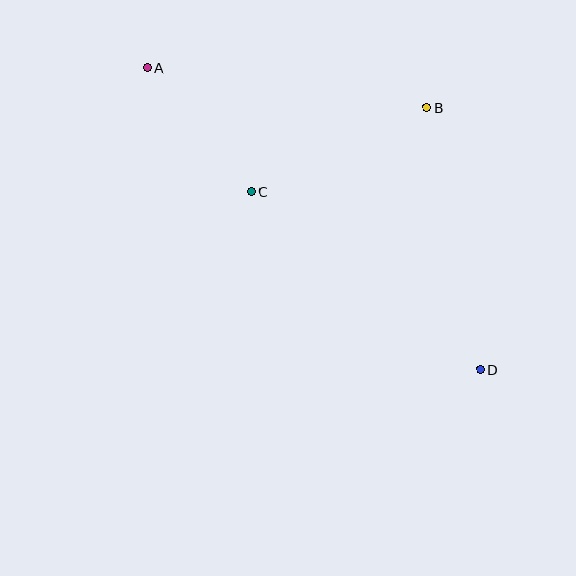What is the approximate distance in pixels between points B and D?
The distance between B and D is approximately 267 pixels.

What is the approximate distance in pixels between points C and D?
The distance between C and D is approximately 290 pixels.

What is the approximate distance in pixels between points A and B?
The distance between A and B is approximately 283 pixels.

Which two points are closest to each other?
Points A and C are closest to each other.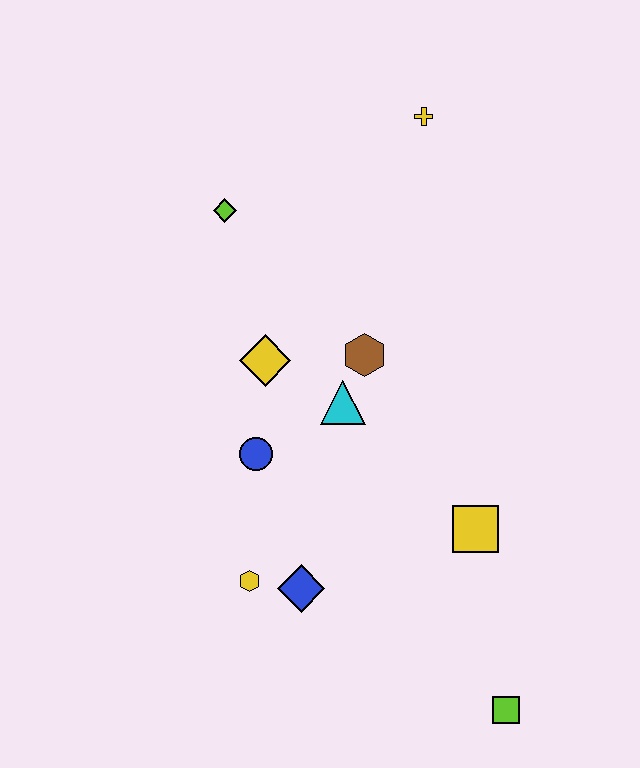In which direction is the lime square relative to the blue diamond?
The lime square is to the right of the blue diamond.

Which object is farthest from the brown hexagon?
The lime square is farthest from the brown hexagon.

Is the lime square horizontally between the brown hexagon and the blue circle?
No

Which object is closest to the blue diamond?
The yellow hexagon is closest to the blue diamond.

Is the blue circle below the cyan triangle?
Yes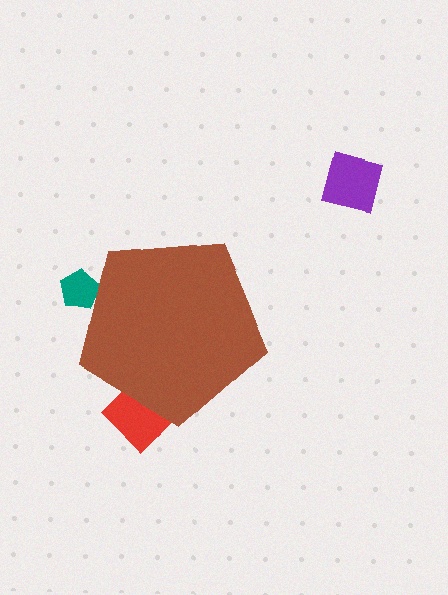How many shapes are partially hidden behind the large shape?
2 shapes are partially hidden.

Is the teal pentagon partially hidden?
Yes, the teal pentagon is partially hidden behind the brown pentagon.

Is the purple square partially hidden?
No, the purple square is fully visible.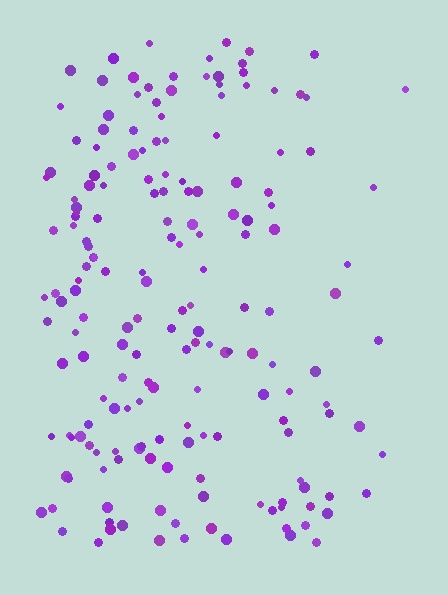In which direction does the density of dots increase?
From right to left, with the left side densest.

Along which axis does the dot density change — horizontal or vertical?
Horizontal.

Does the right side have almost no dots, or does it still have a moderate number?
Still a moderate number, just noticeably fewer than the left.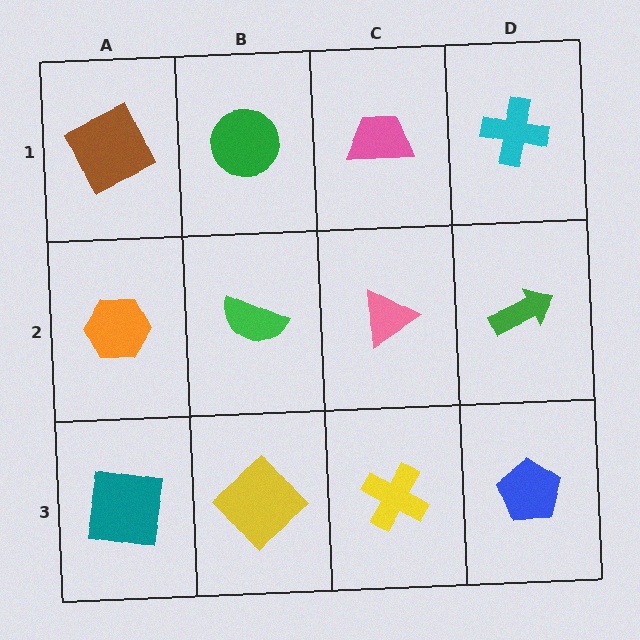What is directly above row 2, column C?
A pink trapezoid.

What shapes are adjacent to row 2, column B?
A green circle (row 1, column B), a yellow diamond (row 3, column B), an orange hexagon (row 2, column A), a pink triangle (row 2, column C).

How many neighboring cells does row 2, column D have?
3.